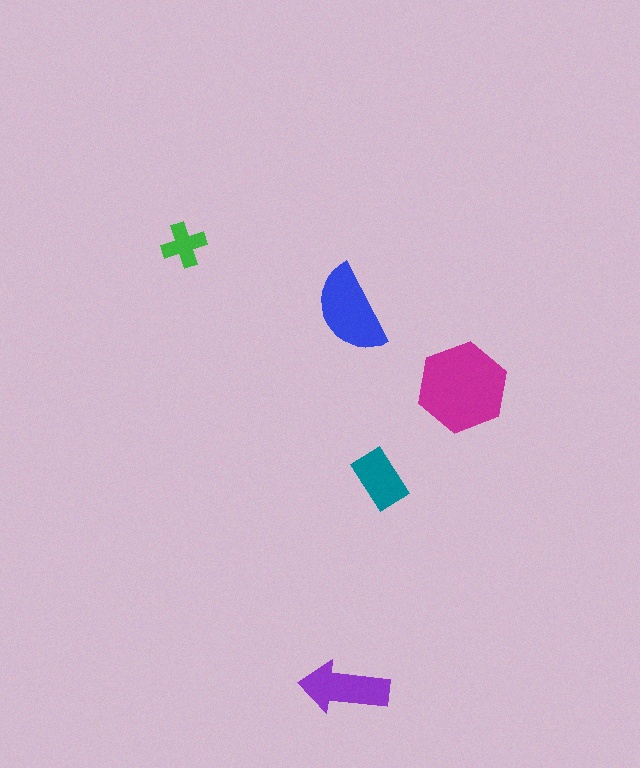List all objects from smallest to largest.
The green cross, the teal rectangle, the purple arrow, the blue semicircle, the magenta hexagon.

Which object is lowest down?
The purple arrow is bottommost.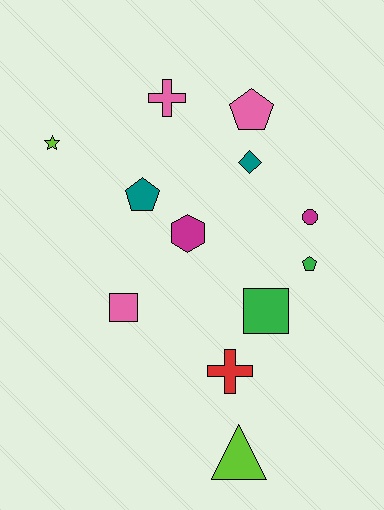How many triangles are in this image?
There is 1 triangle.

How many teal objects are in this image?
There are 2 teal objects.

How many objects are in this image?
There are 12 objects.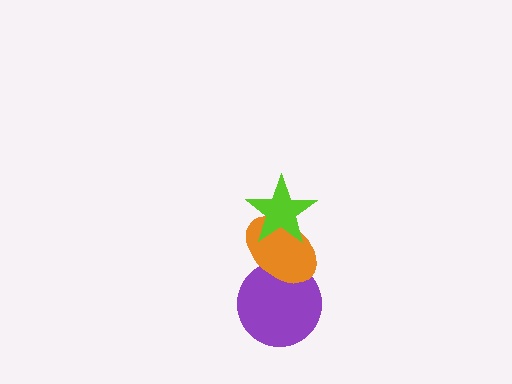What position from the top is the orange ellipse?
The orange ellipse is 2nd from the top.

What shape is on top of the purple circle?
The orange ellipse is on top of the purple circle.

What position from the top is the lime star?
The lime star is 1st from the top.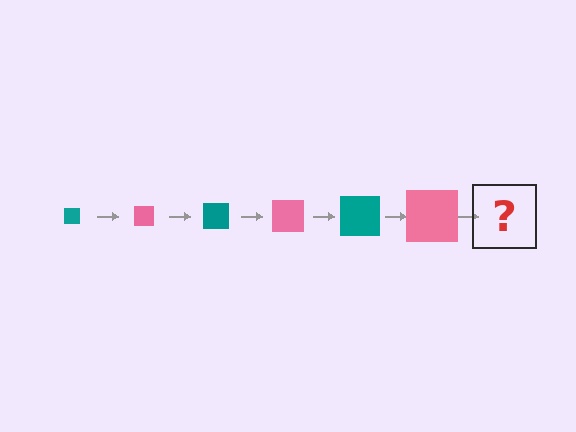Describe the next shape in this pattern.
It should be a teal square, larger than the previous one.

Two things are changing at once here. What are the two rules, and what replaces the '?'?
The two rules are that the square grows larger each step and the color cycles through teal and pink. The '?' should be a teal square, larger than the previous one.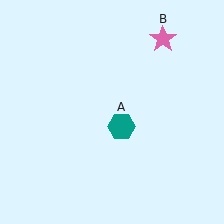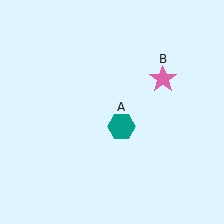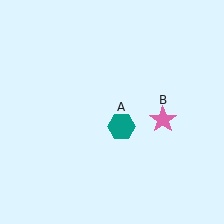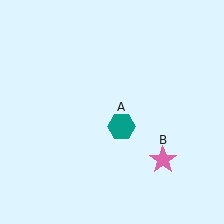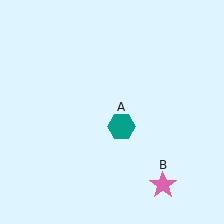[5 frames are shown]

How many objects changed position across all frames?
1 object changed position: pink star (object B).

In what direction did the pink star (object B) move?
The pink star (object B) moved down.